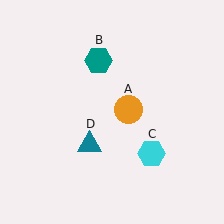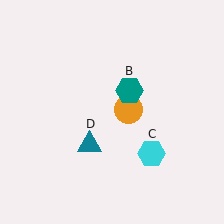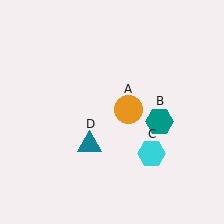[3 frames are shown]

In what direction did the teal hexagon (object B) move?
The teal hexagon (object B) moved down and to the right.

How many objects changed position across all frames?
1 object changed position: teal hexagon (object B).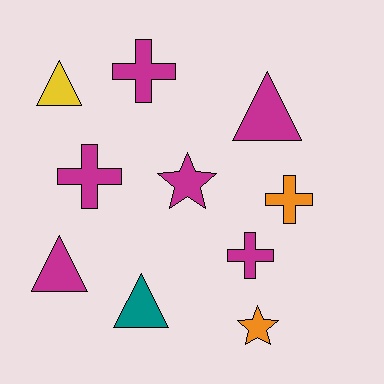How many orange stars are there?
There is 1 orange star.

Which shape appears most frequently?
Cross, with 4 objects.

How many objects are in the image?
There are 10 objects.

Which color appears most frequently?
Magenta, with 6 objects.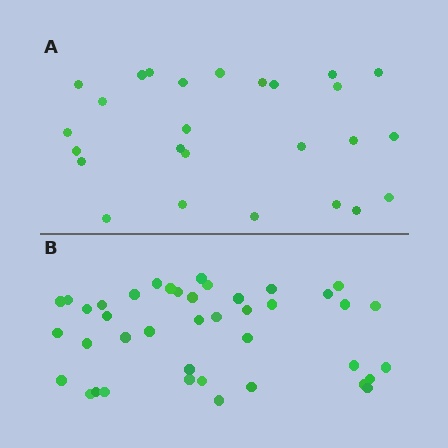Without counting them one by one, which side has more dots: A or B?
Region B (the bottom region) has more dots.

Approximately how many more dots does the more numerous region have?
Region B has approximately 15 more dots than region A.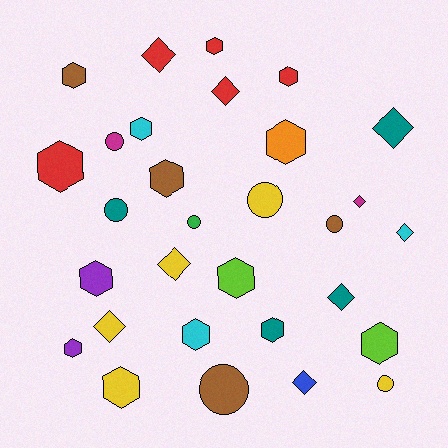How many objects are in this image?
There are 30 objects.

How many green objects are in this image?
There is 1 green object.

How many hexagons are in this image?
There are 14 hexagons.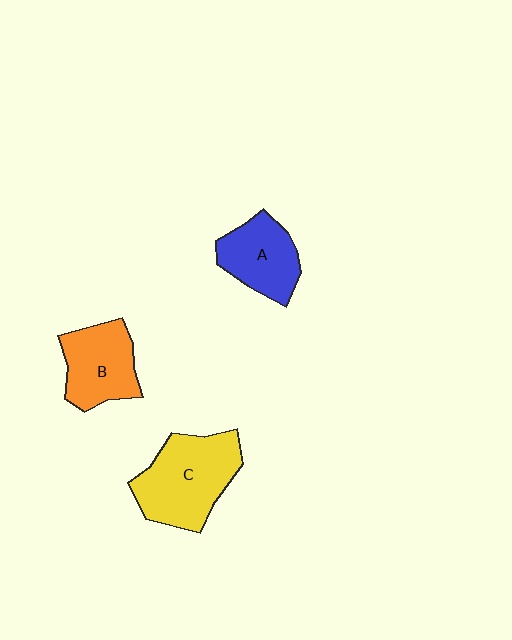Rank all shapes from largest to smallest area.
From largest to smallest: C (yellow), B (orange), A (blue).